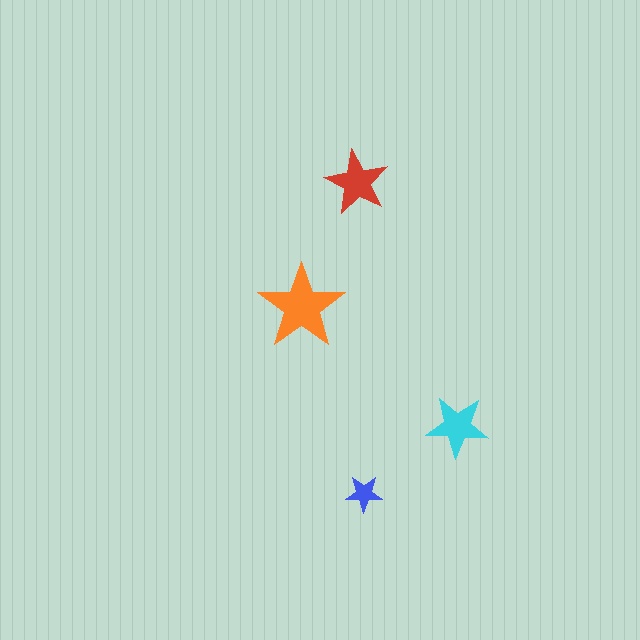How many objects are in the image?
There are 4 objects in the image.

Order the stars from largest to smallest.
the orange one, the red one, the cyan one, the blue one.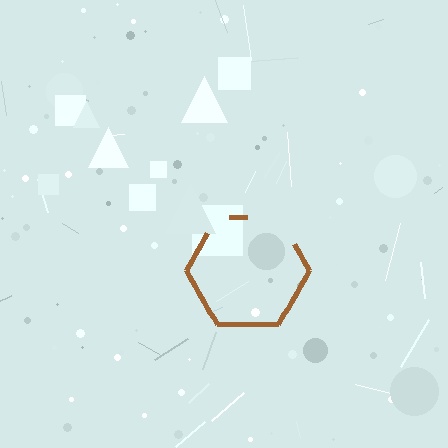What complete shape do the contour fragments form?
The contour fragments form a hexagon.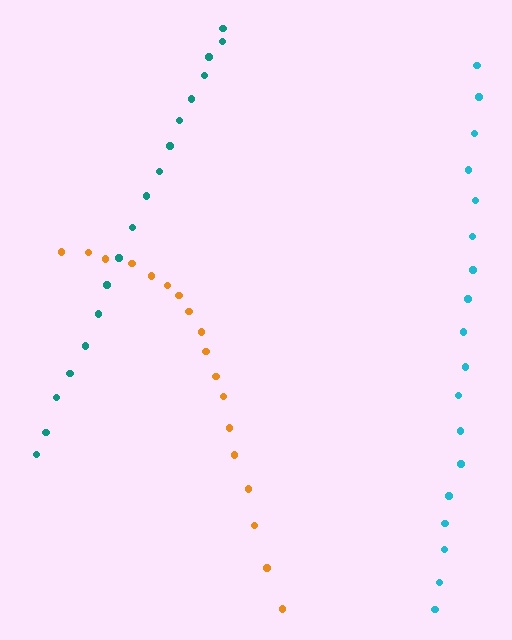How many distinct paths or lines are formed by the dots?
There are 3 distinct paths.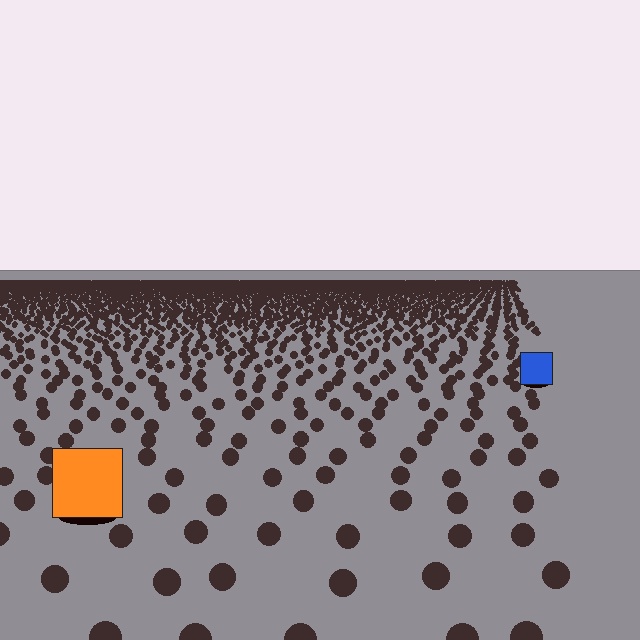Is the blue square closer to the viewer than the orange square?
No. The orange square is closer — you can tell from the texture gradient: the ground texture is coarser near it.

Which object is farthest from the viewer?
The blue square is farthest from the viewer. It appears smaller and the ground texture around it is denser.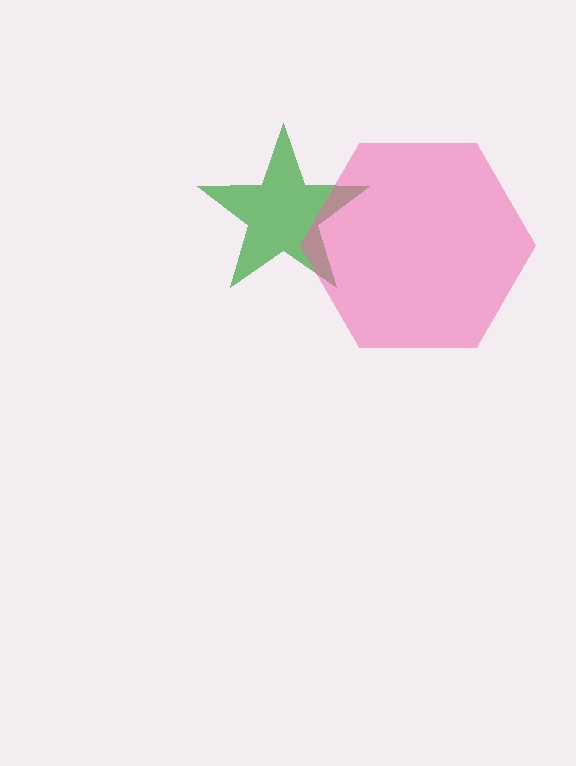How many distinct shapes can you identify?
There are 2 distinct shapes: a green star, a pink hexagon.